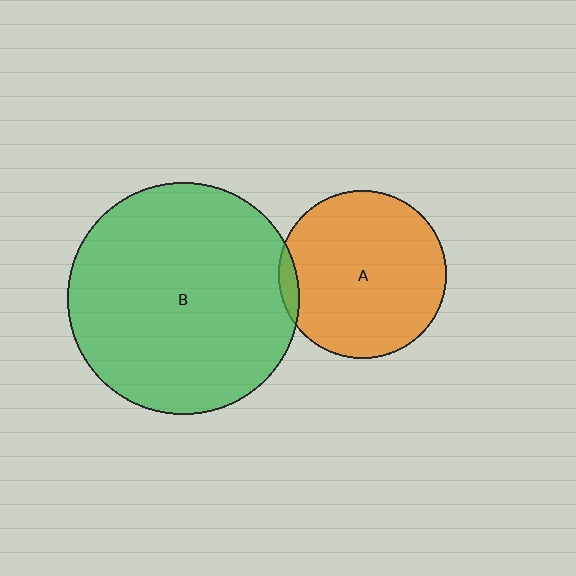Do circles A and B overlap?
Yes.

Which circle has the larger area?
Circle B (green).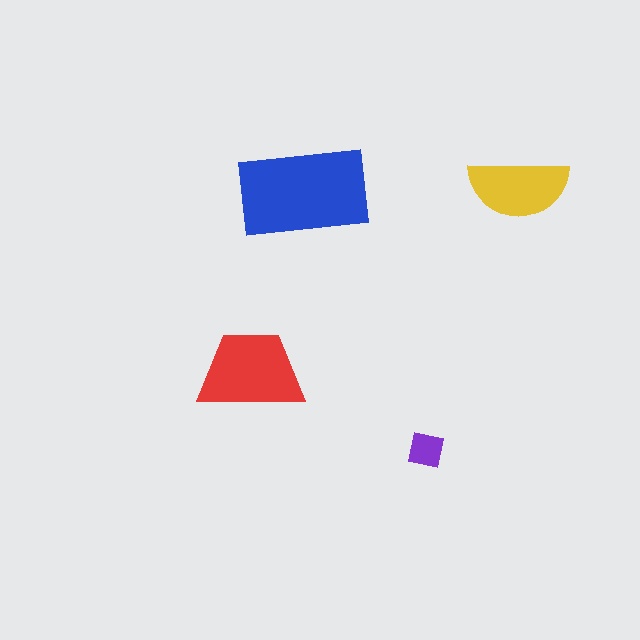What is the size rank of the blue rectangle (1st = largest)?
1st.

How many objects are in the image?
There are 4 objects in the image.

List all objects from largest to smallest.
The blue rectangle, the red trapezoid, the yellow semicircle, the purple square.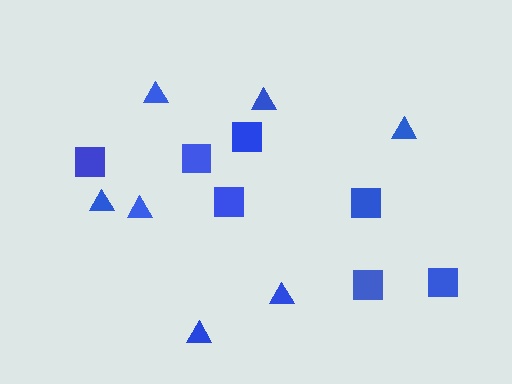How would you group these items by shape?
There are 2 groups: one group of squares (7) and one group of triangles (7).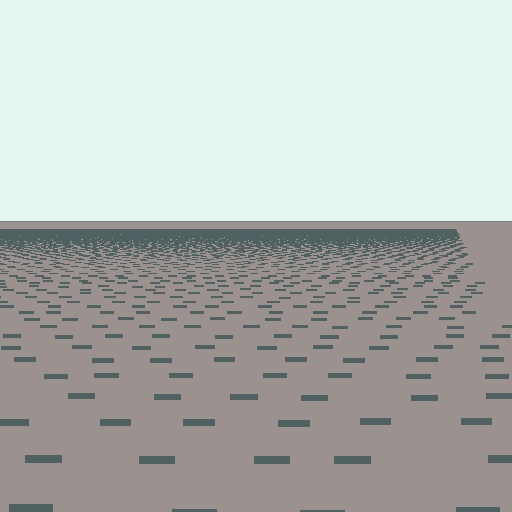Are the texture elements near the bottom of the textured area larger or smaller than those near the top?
Larger. Near the bottom, elements are closer to the viewer and appear at a bigger on-screen size.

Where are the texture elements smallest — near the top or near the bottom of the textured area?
Near the top.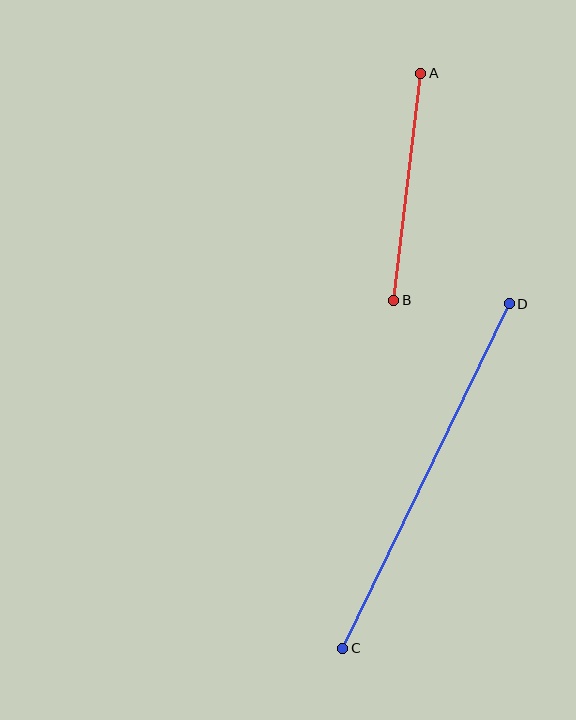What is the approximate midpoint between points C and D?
The midpoint is at approximately (426, 476) pixels.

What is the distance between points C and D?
The distance is approximately 382 pixels.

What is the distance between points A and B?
The distance is approximately 229 pixels.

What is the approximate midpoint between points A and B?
The midpoint is at approximately (407, 187) pixels.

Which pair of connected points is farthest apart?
Points C and D are farthest apart.